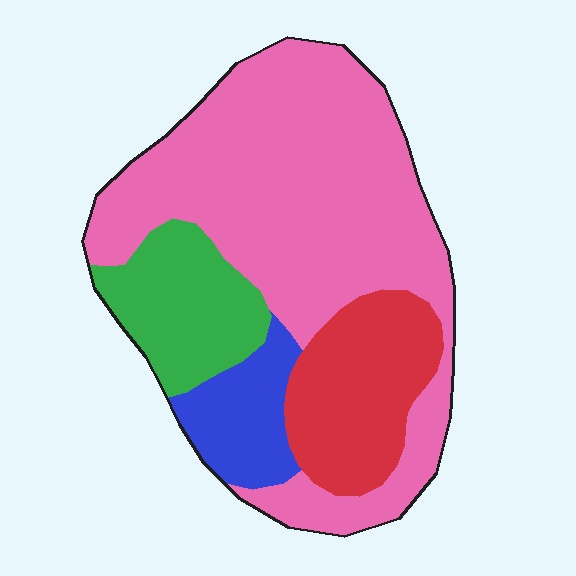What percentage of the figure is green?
Green covers around 15% of the figure.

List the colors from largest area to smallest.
From largest to smallest: pink, red, green, blue.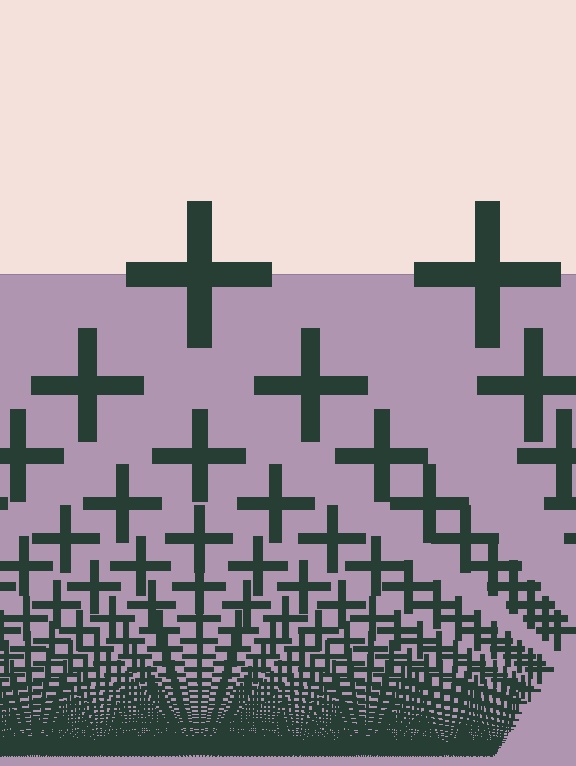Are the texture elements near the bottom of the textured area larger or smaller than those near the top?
Smaller. The gradient is inverted — elements near the bottom are smaller and denser.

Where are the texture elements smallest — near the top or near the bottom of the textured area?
Near the bottom.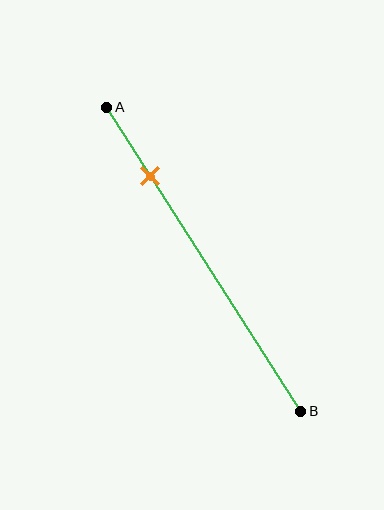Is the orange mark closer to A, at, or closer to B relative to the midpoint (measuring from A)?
The orange mark is closer to point A than the midpoint of segment AB.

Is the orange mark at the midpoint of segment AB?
No, the mark is at about 25% from A, not at the 50% midpoint.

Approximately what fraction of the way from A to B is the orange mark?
The orange mark is approximately 25% of the way from A to B.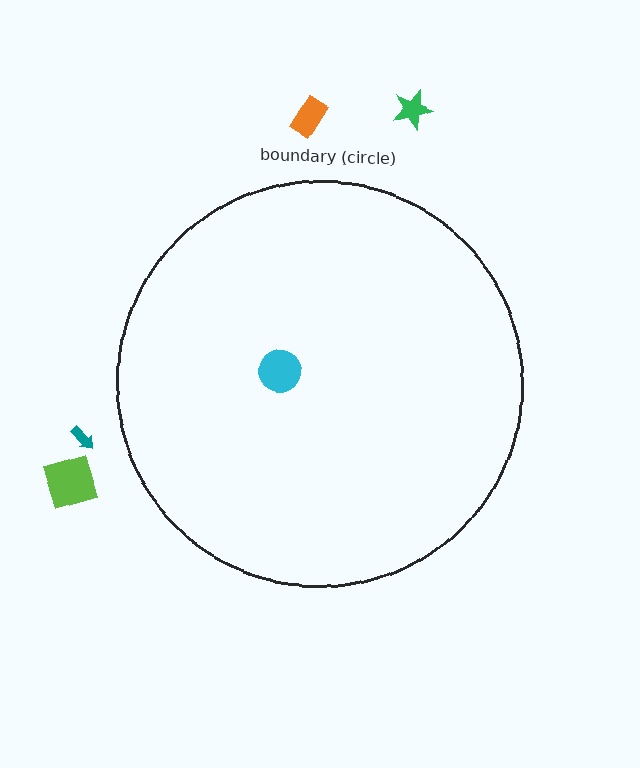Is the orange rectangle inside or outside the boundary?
Outside.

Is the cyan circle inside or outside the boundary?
Inside.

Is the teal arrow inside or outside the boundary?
Outside.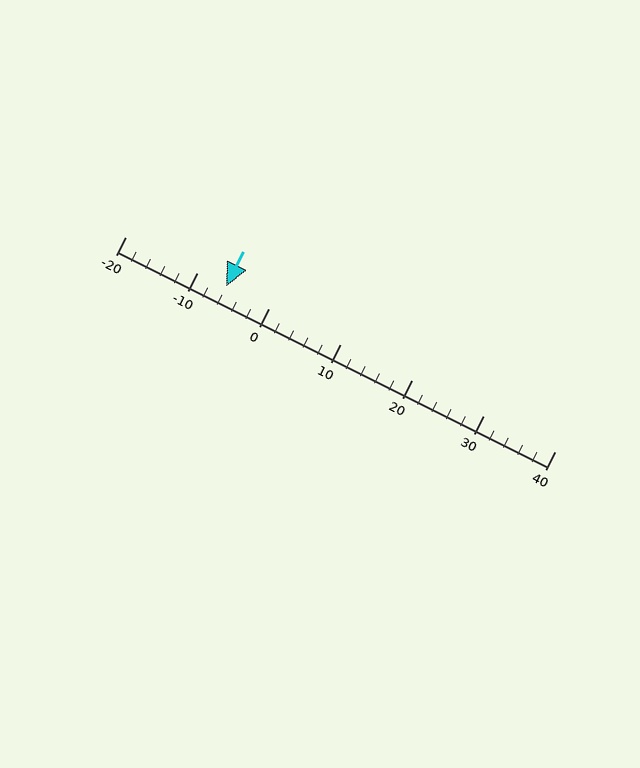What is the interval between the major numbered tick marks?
The major tick marks are spaced 10 units apart.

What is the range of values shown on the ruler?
The ruler shows values from -20 to 40.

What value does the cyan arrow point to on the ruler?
The cyan arrow points to approximately -6.